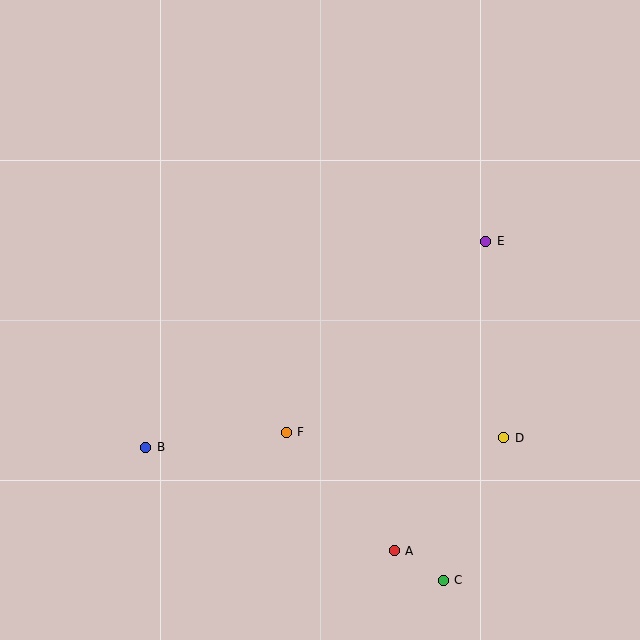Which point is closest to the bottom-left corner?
Point B is closest to the bottom-left corner.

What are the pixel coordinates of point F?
Point F is at (286, 432).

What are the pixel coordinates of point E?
Point E is at (486, 241).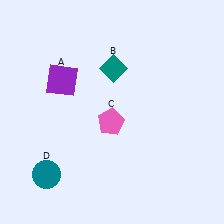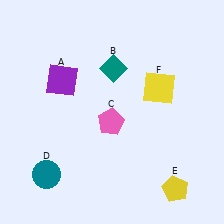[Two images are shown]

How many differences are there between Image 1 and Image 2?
There are 2 differences between the two images.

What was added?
A yellow pentagon (E), a yellow square (F) were added in Image 2.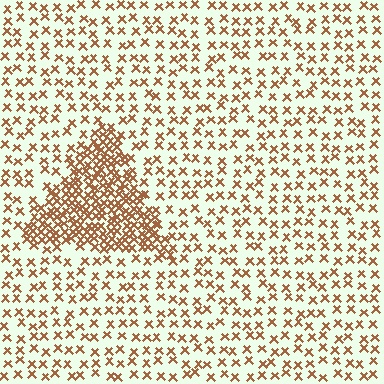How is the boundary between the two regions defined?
The boundary is defined by a change in element density (approximately 2.8x ratio). All elements are the same color, size, and shape.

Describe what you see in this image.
The image contains small brown elements arranged at two different densities. A triangle-shaped region is visible where the elements are more densely packed than the surrounding area.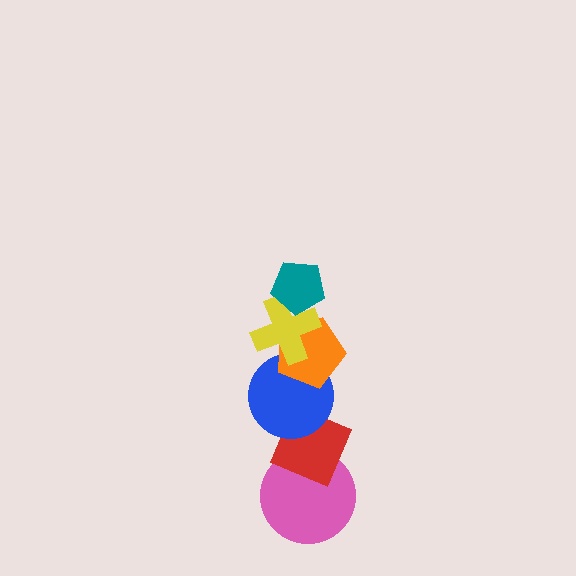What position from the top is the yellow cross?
The yellow cross is 2nd from the top.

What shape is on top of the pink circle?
The red diamond is on top of the pink circle.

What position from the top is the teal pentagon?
The teal pentagon is 1st from the top.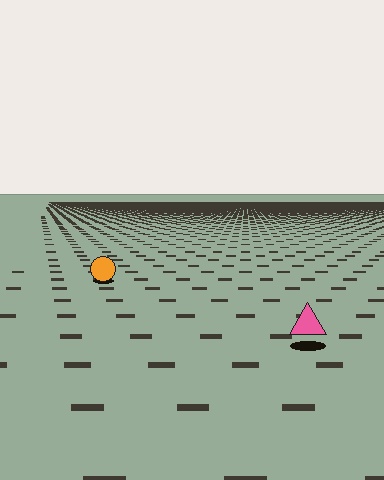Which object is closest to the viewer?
The pink triangle is closest. The texture marks near it are larger and more spread out.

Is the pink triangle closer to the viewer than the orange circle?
Yes. The pink triangle is closer — you can tell from the texture gradient: the ground texture is coarser near it.